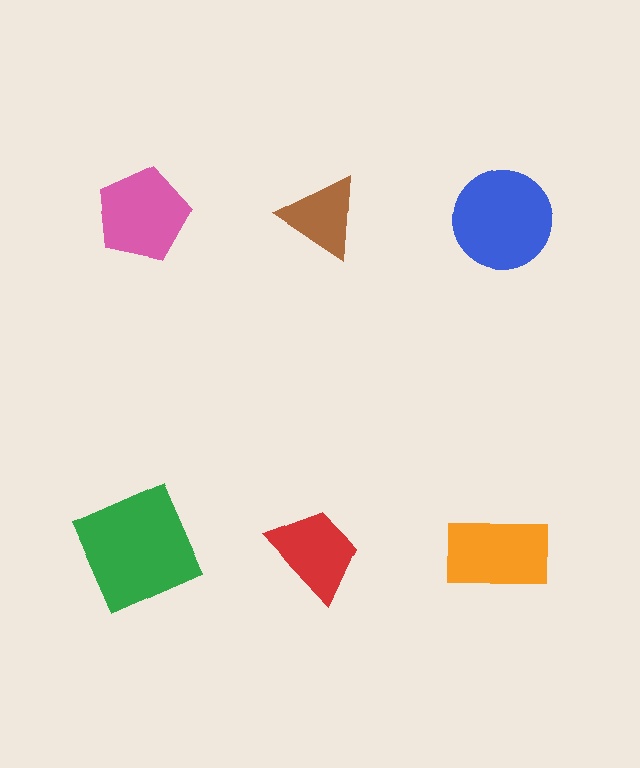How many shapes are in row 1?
3 shapes.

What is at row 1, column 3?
A blue circle.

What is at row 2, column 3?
An orange rectangle.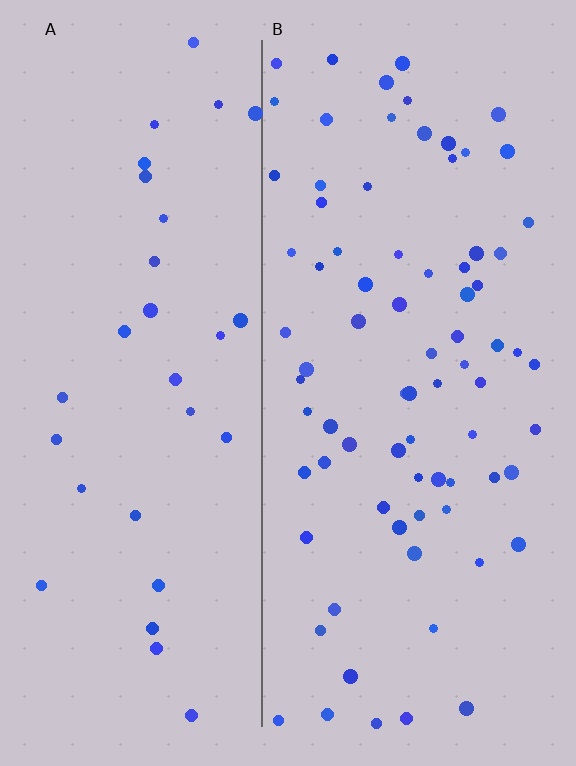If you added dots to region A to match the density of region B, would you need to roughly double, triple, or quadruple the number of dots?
Approximately triple.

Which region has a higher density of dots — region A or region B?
B (the right).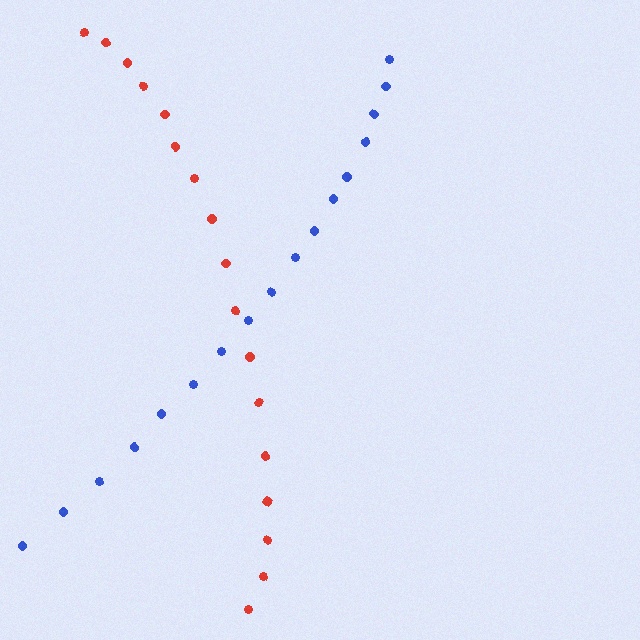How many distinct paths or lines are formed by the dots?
There are 2 distinct paths.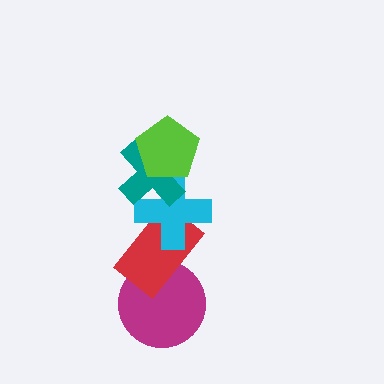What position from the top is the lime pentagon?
The lime pentagon is 1st from the top.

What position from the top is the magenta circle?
The magenta circle is 5th from the top.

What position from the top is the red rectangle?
The red rectangle is 4th from the top.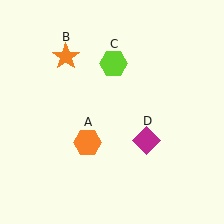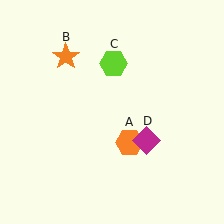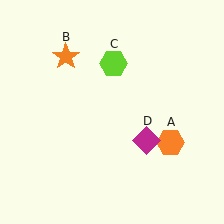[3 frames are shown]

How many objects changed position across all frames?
1 object changed position: orange hexagon (object A).